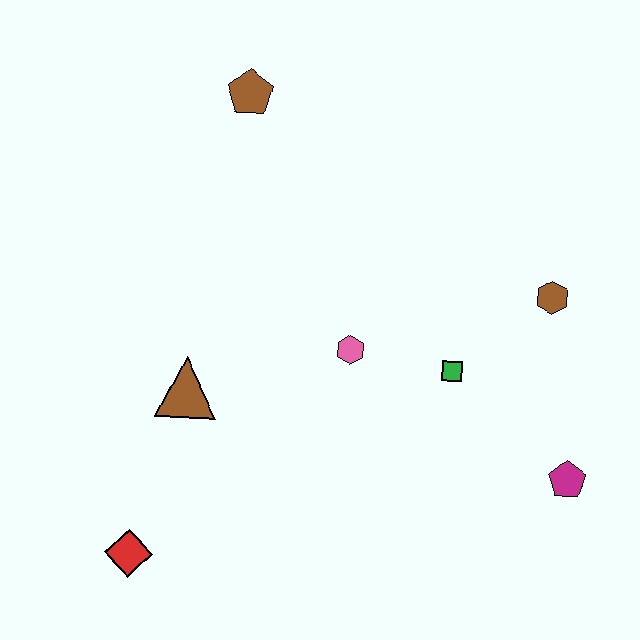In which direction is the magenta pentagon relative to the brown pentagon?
The magenta pentagon is below the brown pentagon.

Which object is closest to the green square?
The pink hexagon is closest to the green square.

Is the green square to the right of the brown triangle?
Yes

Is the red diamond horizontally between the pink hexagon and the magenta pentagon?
No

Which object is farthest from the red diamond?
The brown hexagon is farthest from the red diamond.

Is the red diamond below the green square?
Yes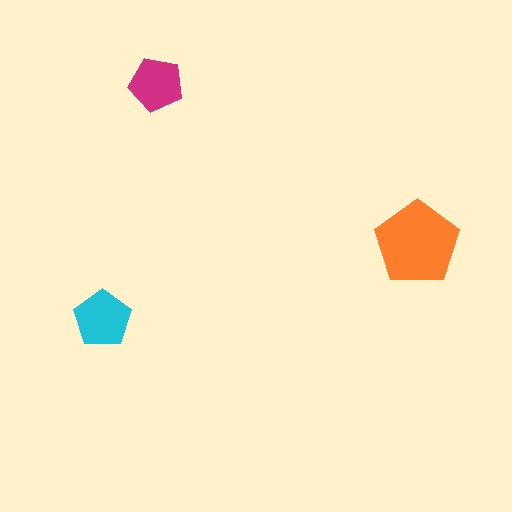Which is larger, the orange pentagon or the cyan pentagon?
The orange one.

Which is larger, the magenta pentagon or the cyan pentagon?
The cyan one.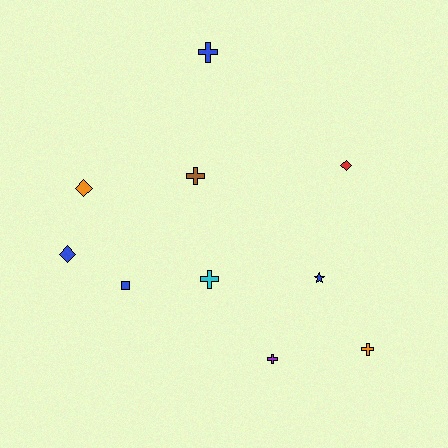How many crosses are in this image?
There are 5 crosses.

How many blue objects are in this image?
There are 4 blue objects.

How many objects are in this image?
There are 10 objects.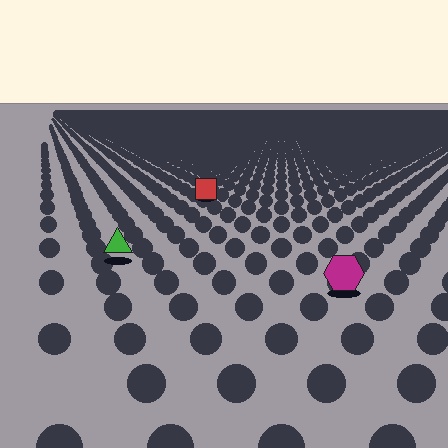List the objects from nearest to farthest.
From nearest to farthest: the magenta hexagon, the green triangle, the red square.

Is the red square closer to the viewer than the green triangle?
No. The green triangle is closer — you can tell from the texture gradient: the ground texture is coarser near it.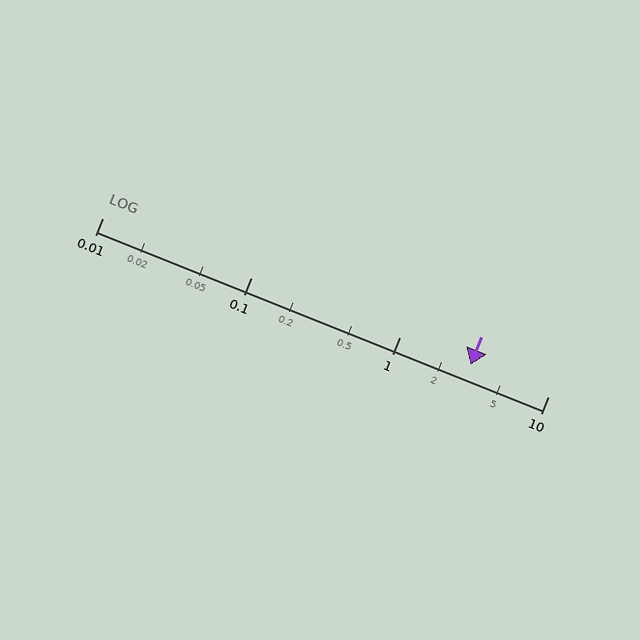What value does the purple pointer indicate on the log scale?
The pointer indicates approximately 3.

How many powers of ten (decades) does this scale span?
The scale spans 3 decades, from 0.01 to 10.